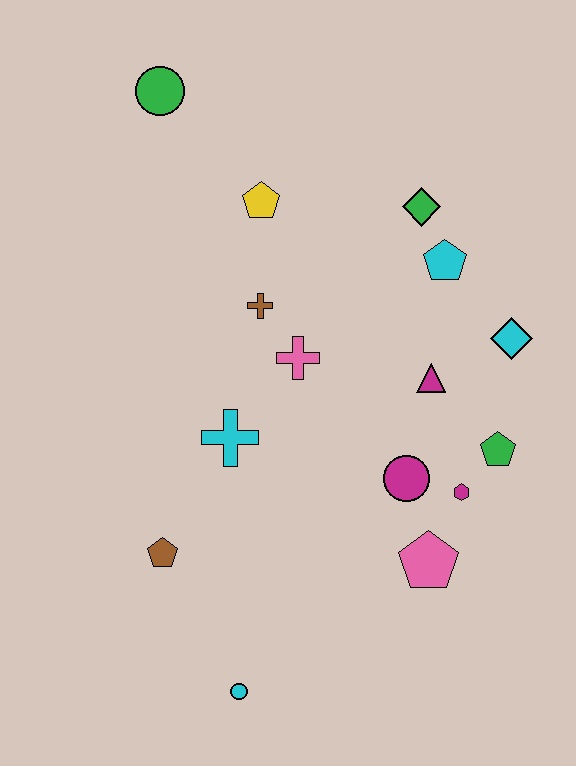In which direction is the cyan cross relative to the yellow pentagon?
The cyan cross is below the yellow pentagon.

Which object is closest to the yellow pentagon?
The brown cross is closest to the yellow pentagon.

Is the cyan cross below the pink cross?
Yes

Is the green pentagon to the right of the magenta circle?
Yes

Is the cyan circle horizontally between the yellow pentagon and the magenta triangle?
No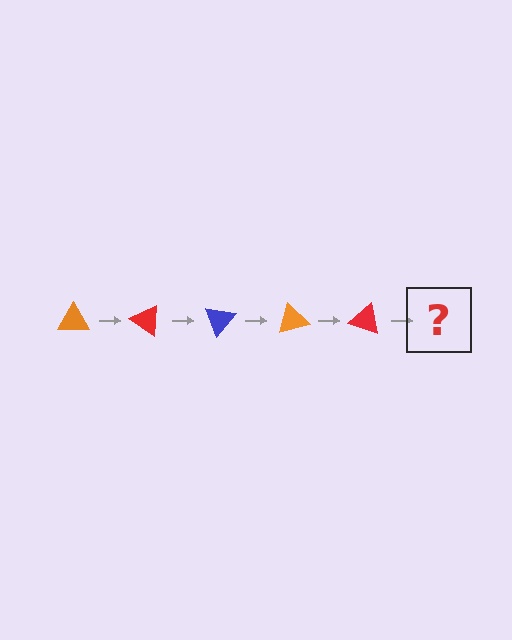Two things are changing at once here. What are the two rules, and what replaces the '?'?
The two rules are that it rotates 35 degrees each step and the color cycles through orange, red, and blue. The '?' should be a blue triangle, rotated 175 degrees from the start.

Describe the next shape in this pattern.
It should be a blue triangle, rotated 175 degrees from the start.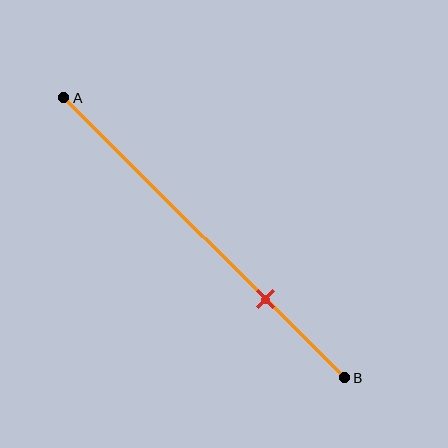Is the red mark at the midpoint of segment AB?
No, the mark is at about 70% from A, not at the 50% midpoint.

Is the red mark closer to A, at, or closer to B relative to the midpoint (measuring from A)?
The red mark is closer to point B than the midpoint of segment AB.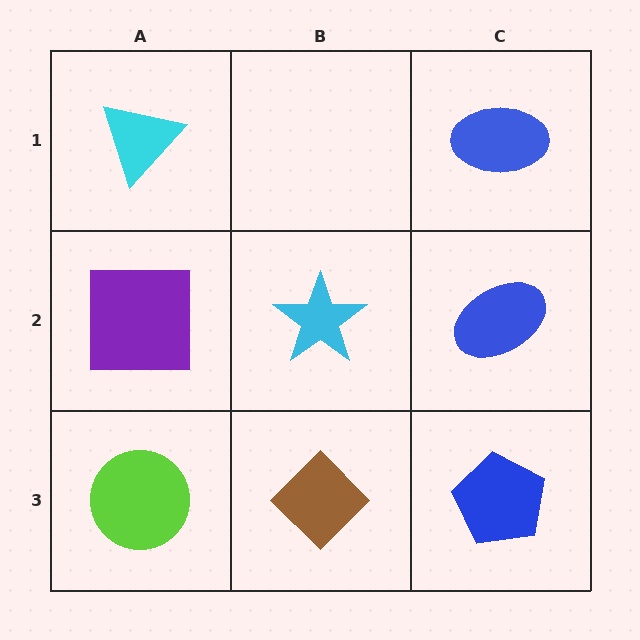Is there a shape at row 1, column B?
No, that cell is empty.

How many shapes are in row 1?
2 shapes.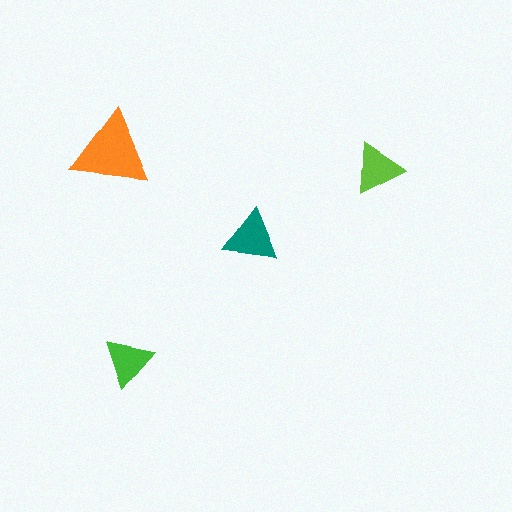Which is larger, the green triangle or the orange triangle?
The orange one.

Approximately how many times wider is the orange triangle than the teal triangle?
About 1.5 times wider.